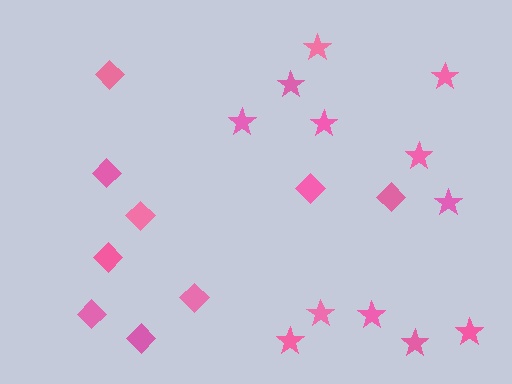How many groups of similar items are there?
There are 2 groups: one group of diamonds (9) and one group of stars (12).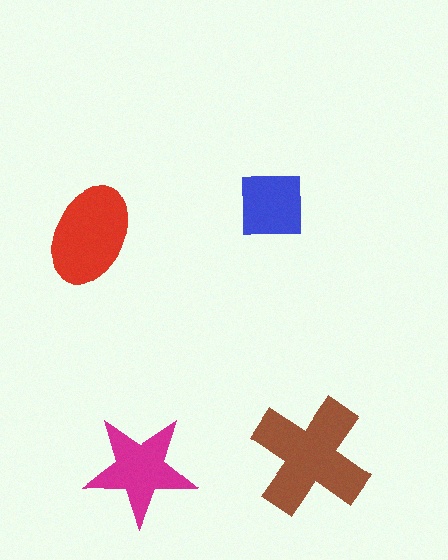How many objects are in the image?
There are 4 objects in the image.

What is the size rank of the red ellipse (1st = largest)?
2nd.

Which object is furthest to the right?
The brown cross is rightmost.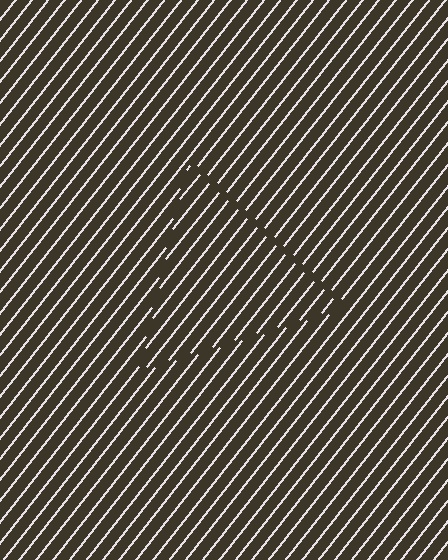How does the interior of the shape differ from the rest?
The interior of the shape contains the same grating, shifted by half a period — the contour is defined by the phase discontinuity where line-ends from the inner and outer gratings abut.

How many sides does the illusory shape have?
3 sides — the line-ends trace a triangle.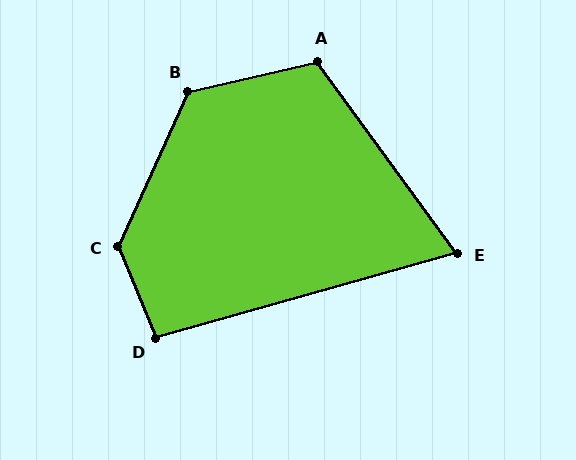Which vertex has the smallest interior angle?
E, at approximately 70 degrees.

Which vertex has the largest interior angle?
C, at approximately 133 degrees.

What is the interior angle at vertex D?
Approximately 97 degrees (obtuse).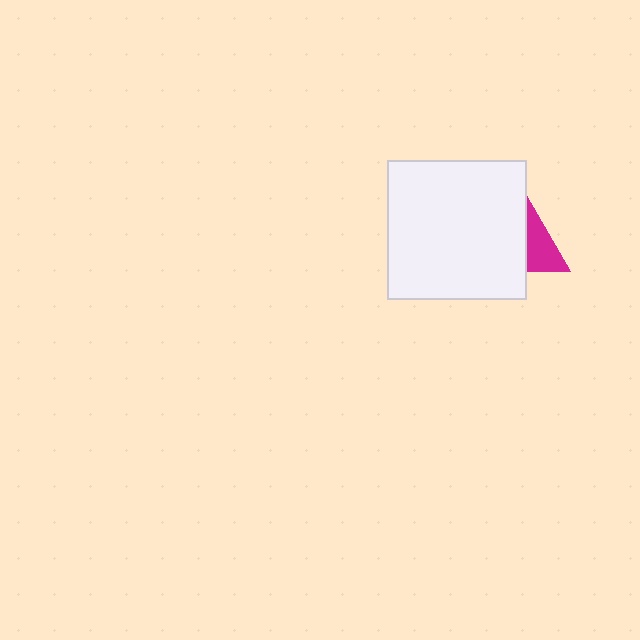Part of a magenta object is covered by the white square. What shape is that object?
It is a triangle.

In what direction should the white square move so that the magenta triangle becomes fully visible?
The white square should move left. That is the shortest direction to clear the overlap and leave the magenta triangle fully visible.